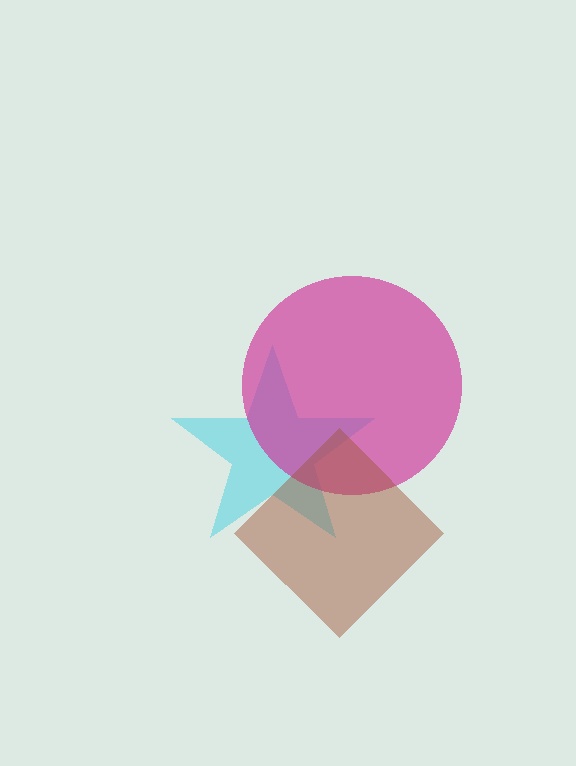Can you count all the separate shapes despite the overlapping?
Yes, there are 3 separate shapes.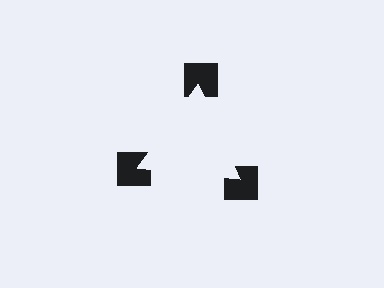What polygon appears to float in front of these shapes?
An illusory triangle — its edges are inferred from the aligned wedge cuts in the notched squares, not physically drawn.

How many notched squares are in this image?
There are 3 — one at each vertex of the illusory triangle.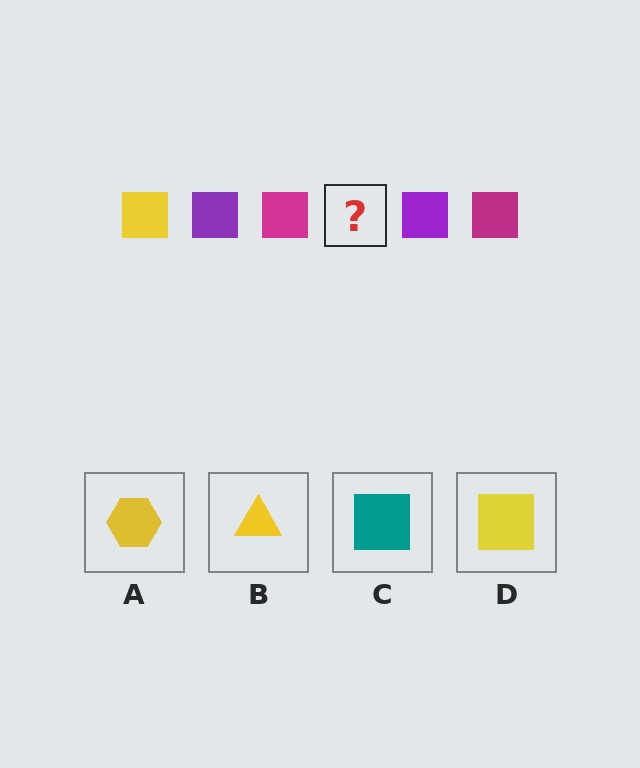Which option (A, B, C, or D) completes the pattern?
D.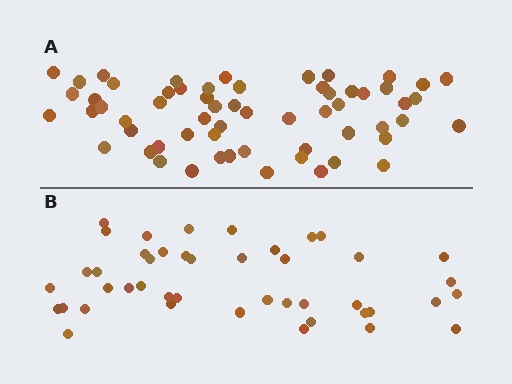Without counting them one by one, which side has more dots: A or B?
Region A (the top region) has more dots.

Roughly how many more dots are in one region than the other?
Region A has approximately 15 more dots than region B.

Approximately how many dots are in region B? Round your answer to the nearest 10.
About 40 dots. (The exact count is 44, which rounds to 40.)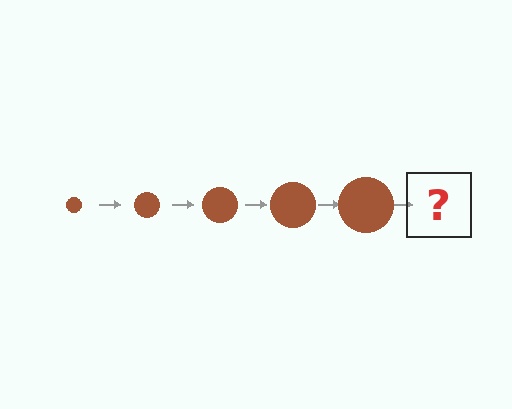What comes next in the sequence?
The next element should be a brown circle, larger than the previous one.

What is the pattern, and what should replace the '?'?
The pattern is that the circle gets progressively larger each step. The '?' should be a brown circle, larger than the previous one.